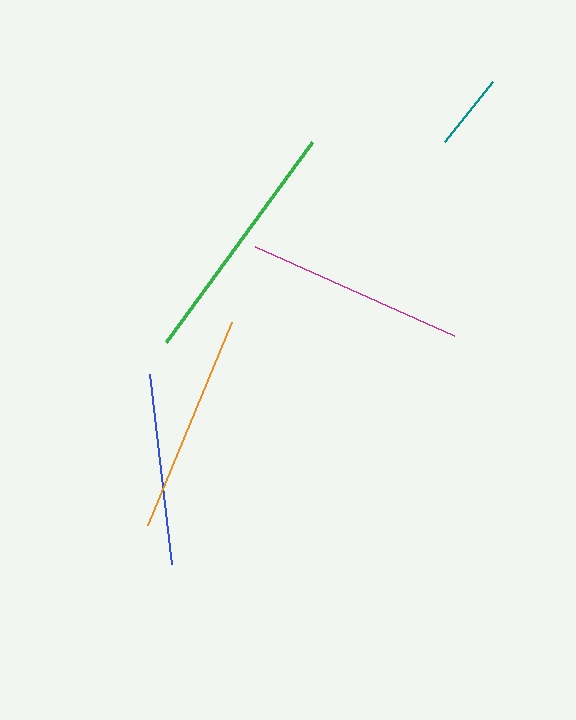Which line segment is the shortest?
The teal line is the shortest at approximately 76 pixels.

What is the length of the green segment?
The green segment is approximately 248 pixels long.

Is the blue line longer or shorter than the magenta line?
The magenta line is longer than the blue line.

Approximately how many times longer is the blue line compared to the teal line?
The blue line is approximately 2.5 times the length of the teal line.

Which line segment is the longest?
The green line is the longest at approximately 248 pixels.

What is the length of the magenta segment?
The magenta segment is approximately 217 pixels long.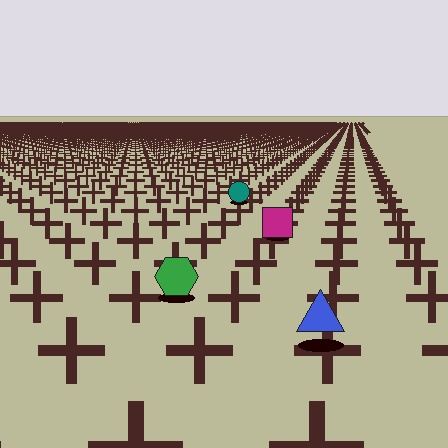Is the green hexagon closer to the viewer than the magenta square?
Yes. The green hexagon is closer — you can tell from the texture gradient: the ground texture is coarser near it.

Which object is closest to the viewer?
The blue triangle is closest. The texture marks near it are larger and more spread out.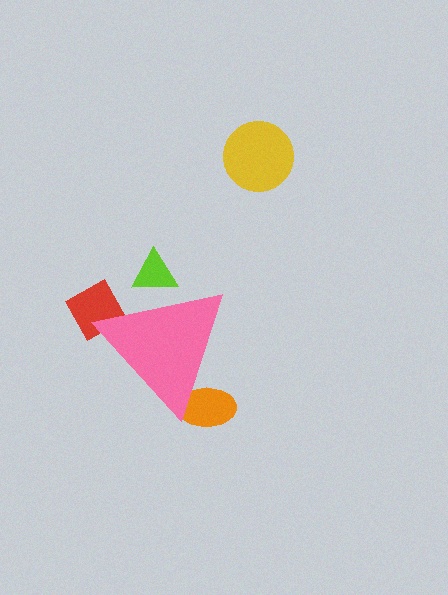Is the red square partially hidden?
Yes, the red square is partially hidden behind the pink triangle.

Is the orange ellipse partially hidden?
Yes, the orange ellipse is partially hidden behind the pink triangle.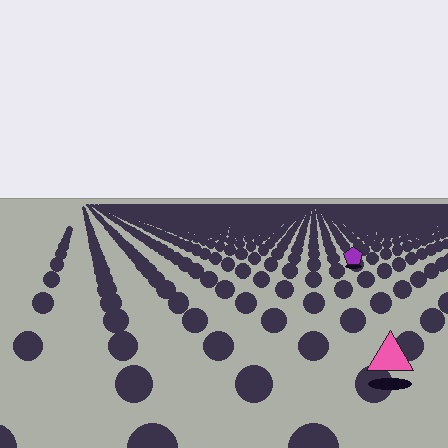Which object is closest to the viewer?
The pink triangle is closest. The texture marks near it are larger and more spread out.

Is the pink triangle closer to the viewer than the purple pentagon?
Yes. The pink triangle is closer — you can tell from the texture gradient: the ground texture is coarser near it.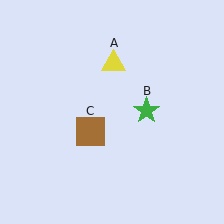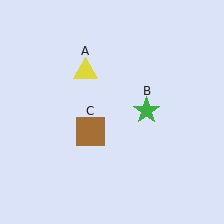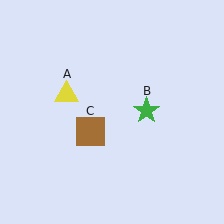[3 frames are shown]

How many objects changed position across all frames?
1 object changed position: yellow triangle (object A).